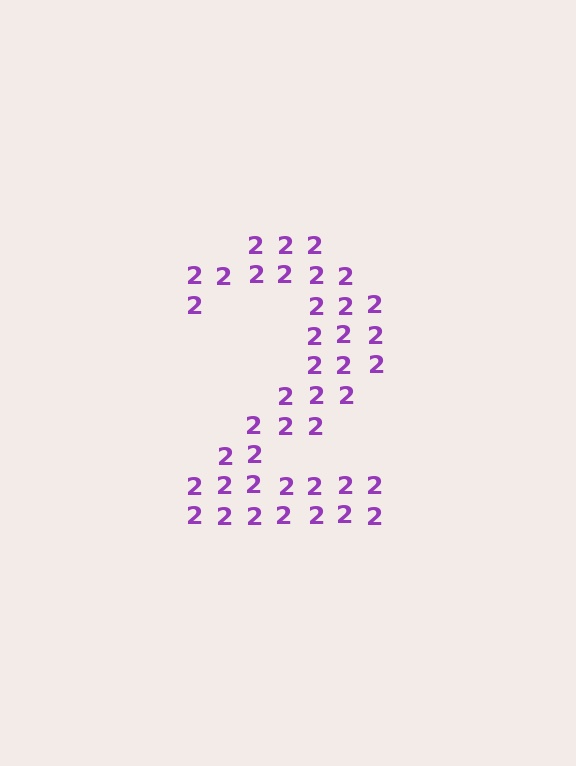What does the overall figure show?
The overall figure shows the digit 2.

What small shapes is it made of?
It is made of small digit 2's.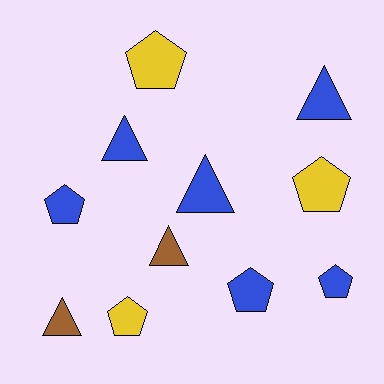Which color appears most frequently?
Blue, with 6 objects.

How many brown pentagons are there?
There are no brown pentagons.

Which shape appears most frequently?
Pentagon, with 6 objects.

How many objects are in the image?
There are 11 objects.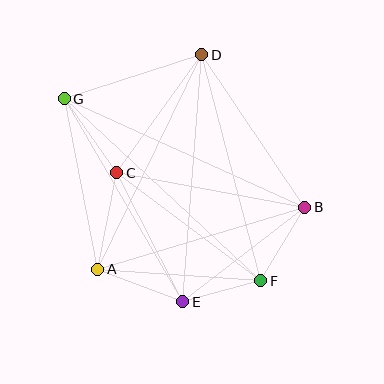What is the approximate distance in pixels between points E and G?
The distance between E and G is approximately 235 pixels.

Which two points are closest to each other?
Points E and F are closest to each other.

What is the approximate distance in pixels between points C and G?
The distance between C and G is approximately 91 pixels.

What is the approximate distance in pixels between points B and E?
The distance between B and E is approximately 155 pixels.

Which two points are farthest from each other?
Points F and G are farthest from each other.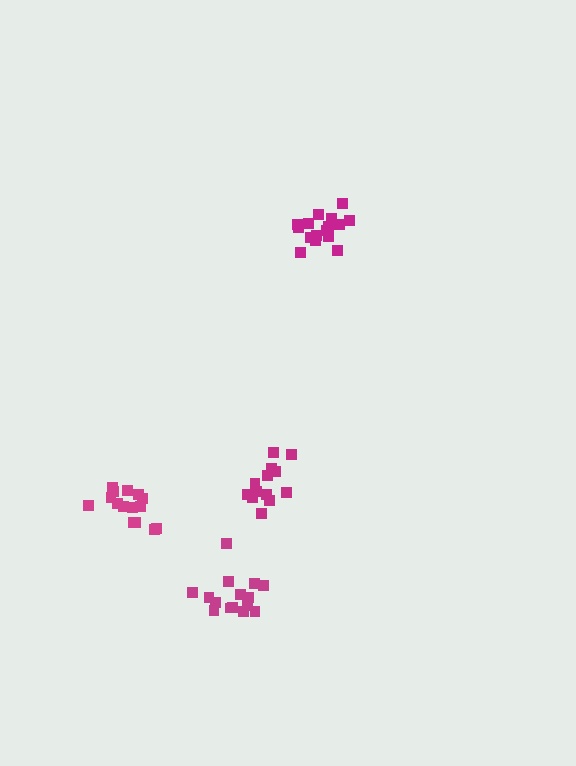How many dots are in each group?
Group 1: 16 dots, Group 2: 15 dots, Group 3: 15 dots, Group 4: 14 dots (60 total).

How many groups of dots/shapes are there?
There are 4 groups.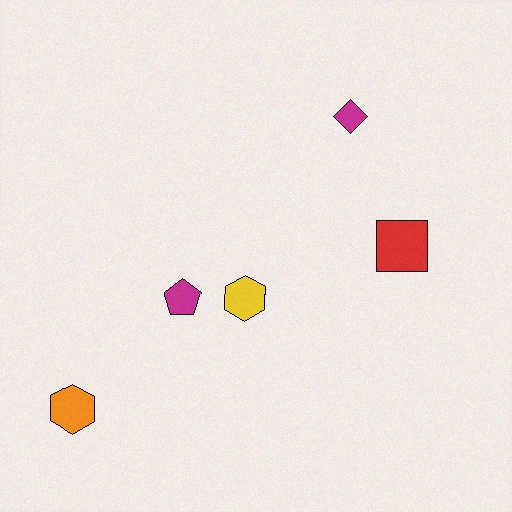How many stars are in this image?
There are no stars.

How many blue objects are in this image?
There are no blue objects.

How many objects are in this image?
There are 5 objects.